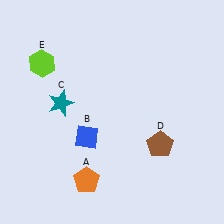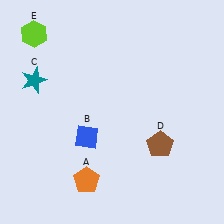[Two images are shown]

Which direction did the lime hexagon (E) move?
The lime hexagon (E) moved up.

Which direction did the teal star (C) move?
The teal star (C) moved left.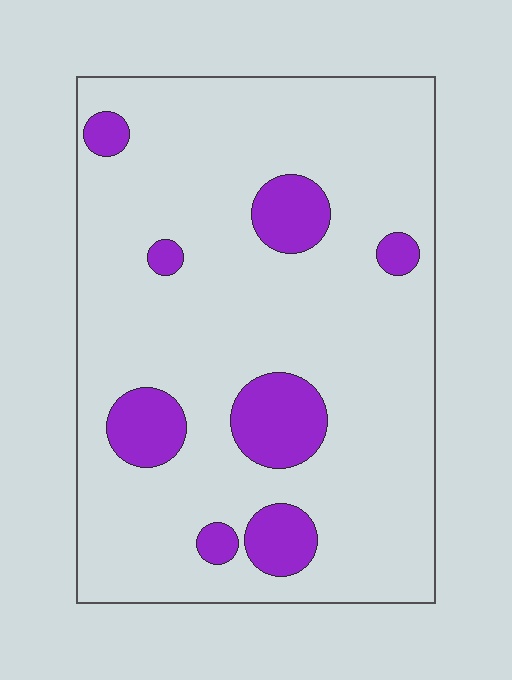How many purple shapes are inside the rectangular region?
8.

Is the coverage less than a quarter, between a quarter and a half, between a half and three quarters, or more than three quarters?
Less than a quarter.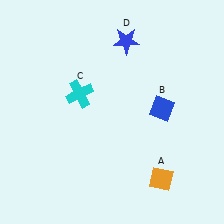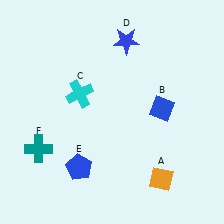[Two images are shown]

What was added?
A blue pentagon (E), a teal cross (F) were added in Image 2.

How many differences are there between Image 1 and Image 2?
There are 2 differences between the two images.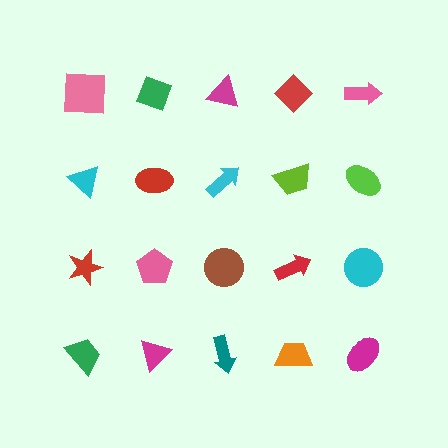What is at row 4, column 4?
An orange trapezoid.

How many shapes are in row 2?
5 shapes.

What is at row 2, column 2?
A red ellipse.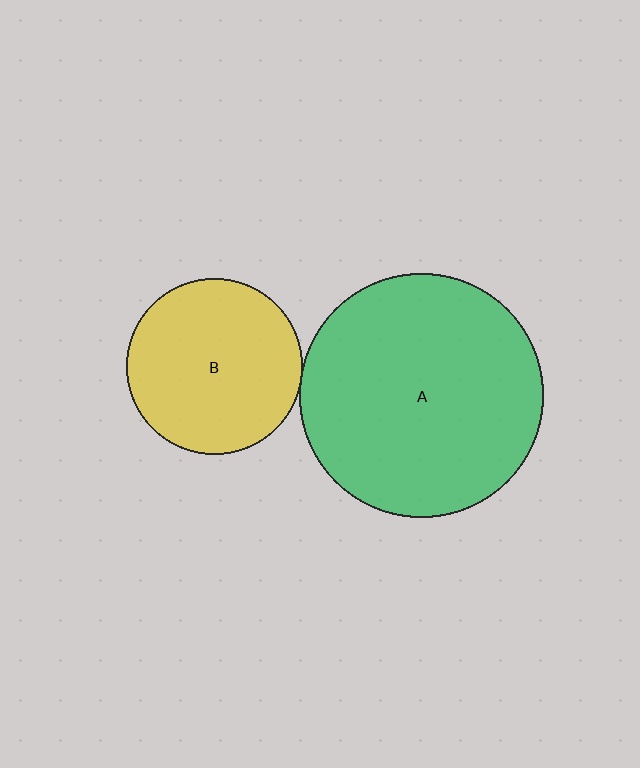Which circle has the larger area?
Circle A (green).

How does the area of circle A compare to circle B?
Approximately 1.9 times.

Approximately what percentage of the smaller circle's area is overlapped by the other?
Approximately 5%.